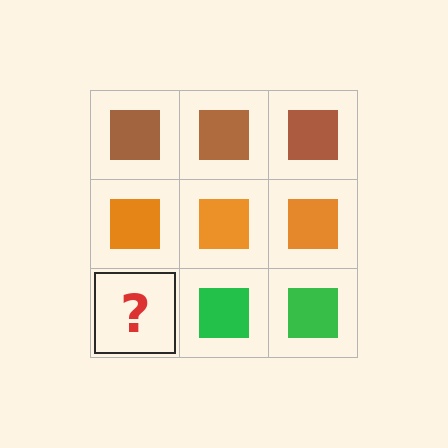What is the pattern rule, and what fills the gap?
The rule is that each row has a consistent color. The gap should be filled with a green square.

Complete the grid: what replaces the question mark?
The question mark should be replaced with a green square.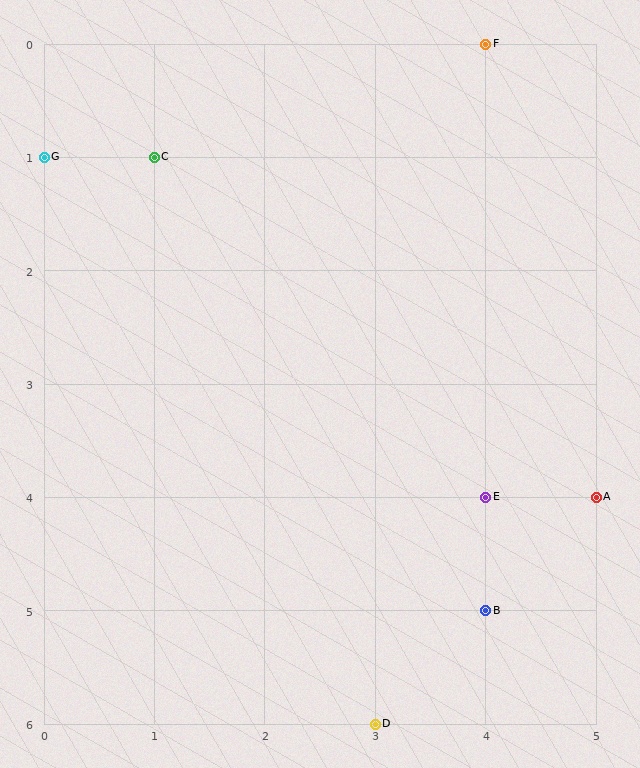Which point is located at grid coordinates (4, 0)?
Point F is at (4, 0).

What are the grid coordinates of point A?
Point A is at grid coordinates (5, 4).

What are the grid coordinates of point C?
Point C is at grid coordinates (1, 1).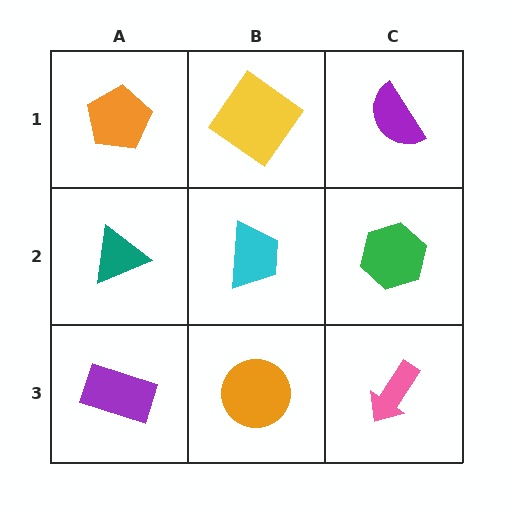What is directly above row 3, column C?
A green hexagon.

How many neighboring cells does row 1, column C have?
2.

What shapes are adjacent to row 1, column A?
A teal triangle (row 2, column A), a yellow diamond (row 1, column B).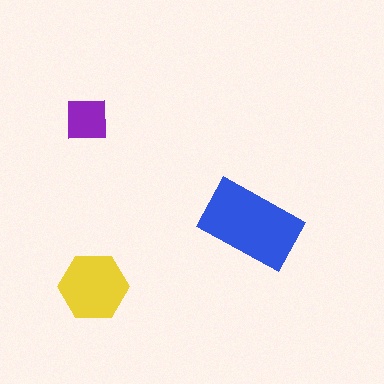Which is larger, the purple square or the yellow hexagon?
The yellow hexagon.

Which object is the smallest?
The purple square.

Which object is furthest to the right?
The blue rectangle is rightmost.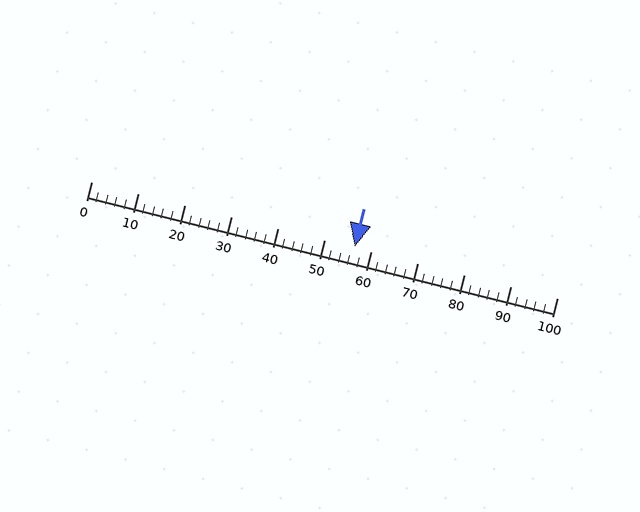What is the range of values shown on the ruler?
The ruler shows values from 0 to 100.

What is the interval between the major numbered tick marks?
The major tick marks are spaced 10 units apart.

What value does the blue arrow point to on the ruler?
The blue arrow points to approximately 56.